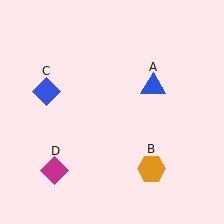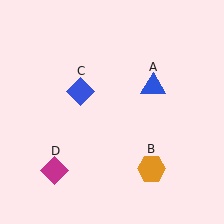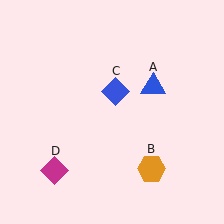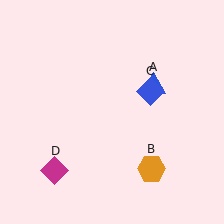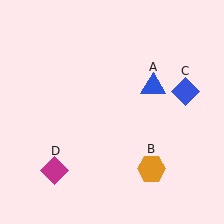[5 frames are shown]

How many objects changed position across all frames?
1 object changed position: blue diamond (object C).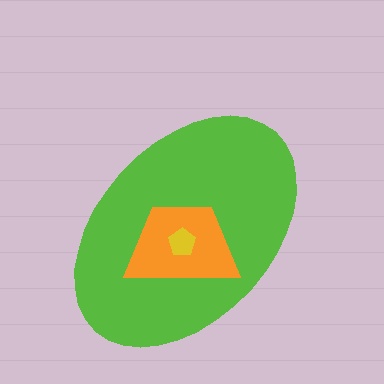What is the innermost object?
The yellow pentagon.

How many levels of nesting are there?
3.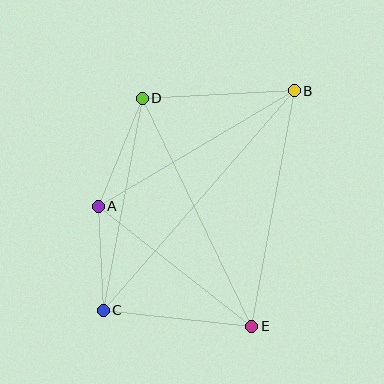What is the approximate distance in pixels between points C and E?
The distance between C and E is approximately 150 pixels.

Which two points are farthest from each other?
Points B and C are farthest from each other.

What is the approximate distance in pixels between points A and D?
The distance between A and D is approximately 117 pixels.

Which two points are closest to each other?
Points A and C are closest to each other.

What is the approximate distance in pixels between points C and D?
The distance between C and D is approximately 216 pixels.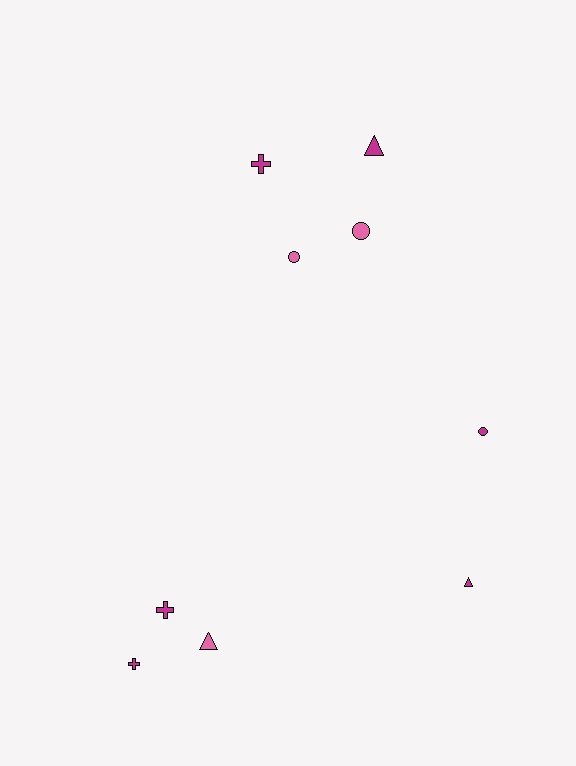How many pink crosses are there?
There are no pink crosses.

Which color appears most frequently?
Magenta, with 6 objects.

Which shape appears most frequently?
Cross, with 3 objects.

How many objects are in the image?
There are 9 objects.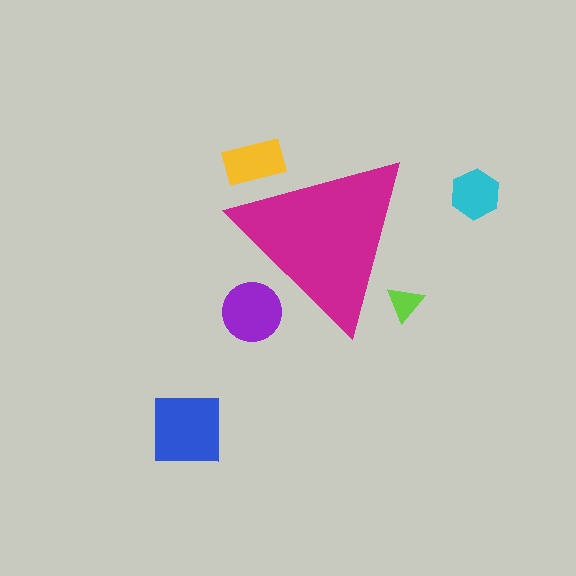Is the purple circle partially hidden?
Yes, the purple circle is partially hidden behind the magenta triangle.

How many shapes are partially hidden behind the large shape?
3 shapes are partially hidden.